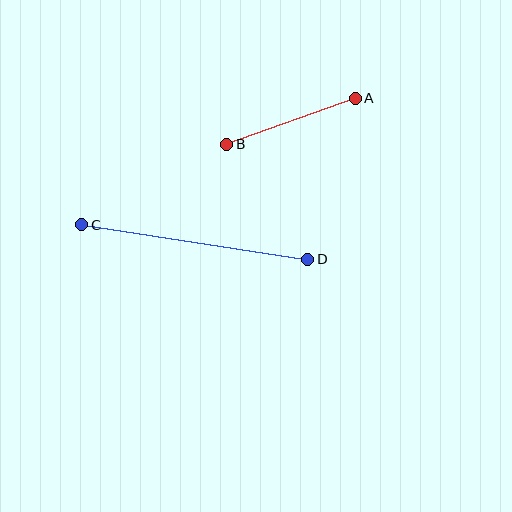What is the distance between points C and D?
The distance is approximately 229 pixels.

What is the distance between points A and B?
The distance is approximately 136 pixels.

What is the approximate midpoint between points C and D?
The midpoint is at approximately (195, 242) pixels.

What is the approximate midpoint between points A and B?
The midpoint is at approximately (291, 121) pixels.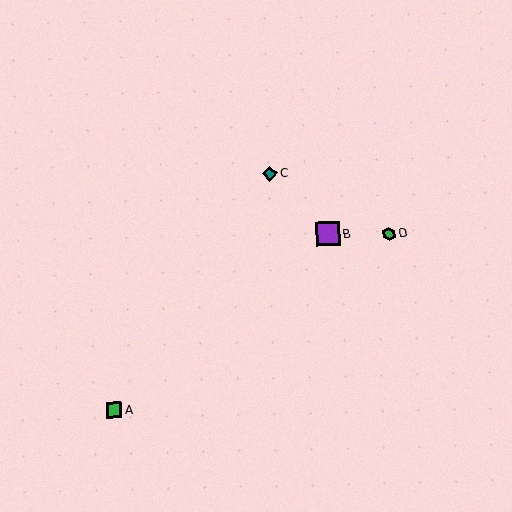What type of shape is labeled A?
Shape A is a green square.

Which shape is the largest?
The purple square (labeled B) is the largest.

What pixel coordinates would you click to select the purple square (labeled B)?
Click at (328, 234) to select the purple square B.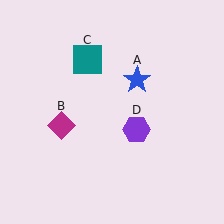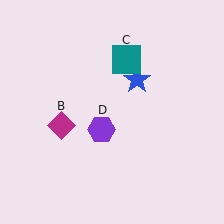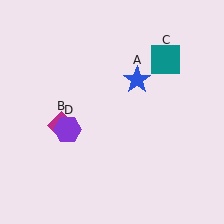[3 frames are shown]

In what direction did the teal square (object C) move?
The teal square (object C) moved right.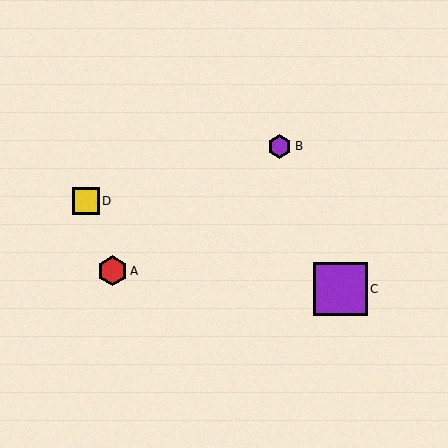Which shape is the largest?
The purple square (labeled C) is the largest.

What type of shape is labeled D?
Shape D is a yellow square.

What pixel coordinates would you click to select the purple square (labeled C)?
Click at (341, 289) to select the purple square C.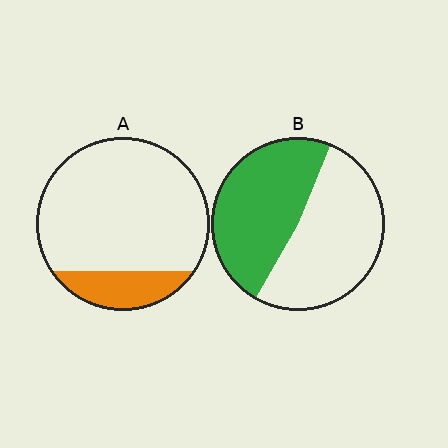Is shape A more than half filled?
No.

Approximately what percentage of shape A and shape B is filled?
A is approximately 15% and B is approximately 50%.